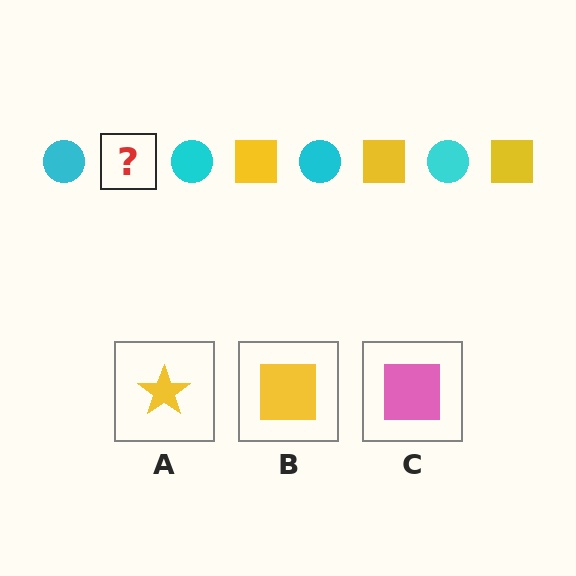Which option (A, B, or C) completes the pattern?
B.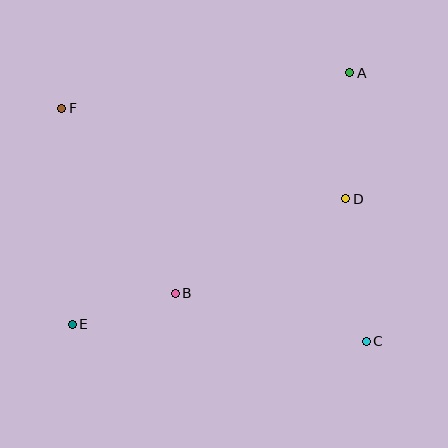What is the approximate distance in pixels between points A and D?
The distance between A and D is approximately 126 pixels.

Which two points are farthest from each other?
Points C and F are farthest from each other.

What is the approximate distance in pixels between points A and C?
The distance between A and C is approximately 269 pixels.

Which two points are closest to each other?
Points B and E are closest to each other.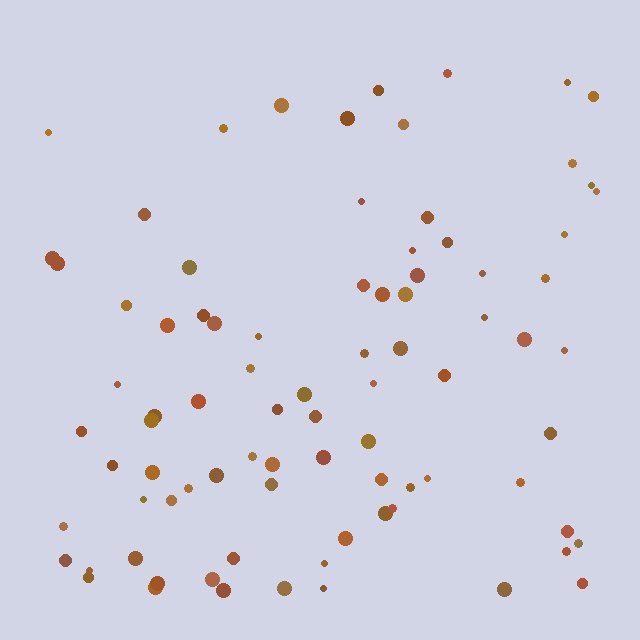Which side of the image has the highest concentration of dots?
The bottom.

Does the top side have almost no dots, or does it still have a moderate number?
Still a moderate number, just noticeably fewer than the bottom.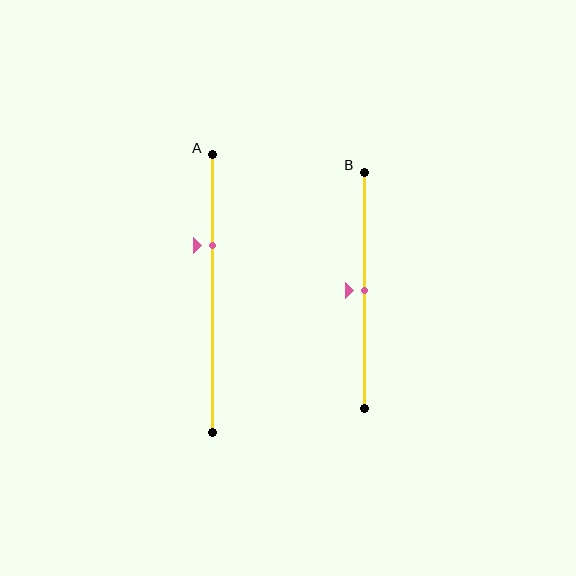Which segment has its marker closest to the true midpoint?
Segment B has its marker closest to the true midpoint.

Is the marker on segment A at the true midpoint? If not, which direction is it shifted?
No, the marker on segment A is shifted upward by about 17% of the segment length.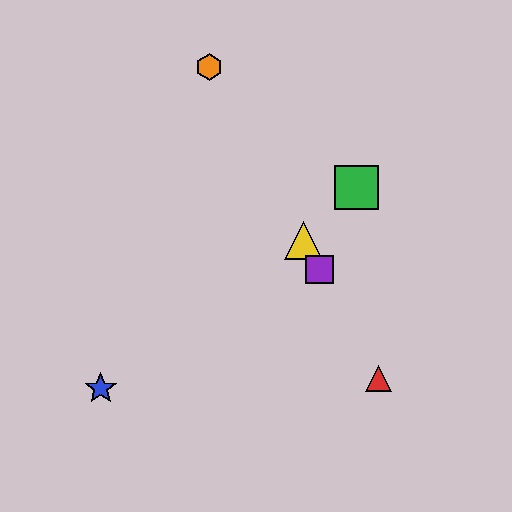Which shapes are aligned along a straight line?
The red triangle, the yellow triangle, the purple square, the orange hexagon are aligned along a straight line.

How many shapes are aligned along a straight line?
4 shapes (the red triangle, the yellow triangle, the purple square, the orange hexagon) are aligned along a straight line.